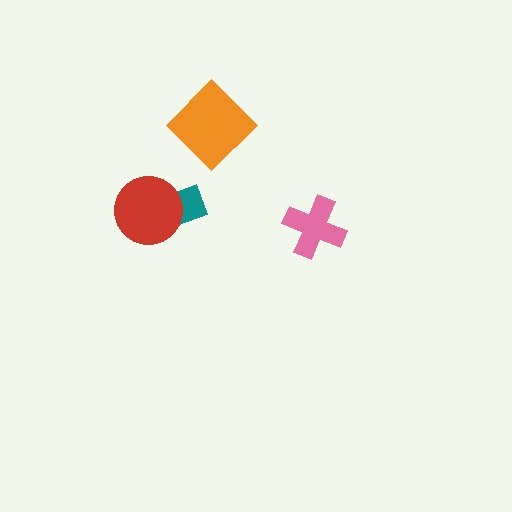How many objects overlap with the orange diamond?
0 objects overlap with the orange diamond.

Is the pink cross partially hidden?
No, no other shape covers it.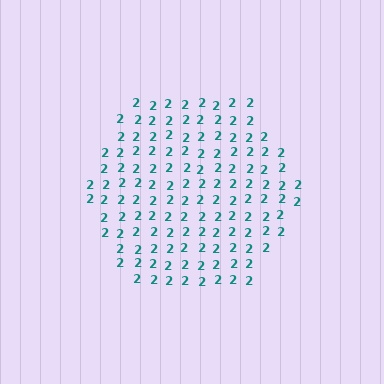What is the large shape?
The large shape is a hexagon.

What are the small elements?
The small elements are digit 2's.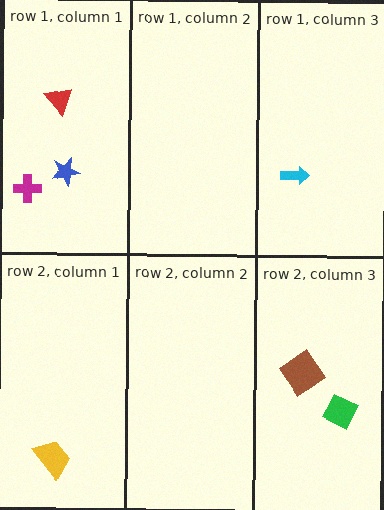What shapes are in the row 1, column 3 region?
The cyan arrow.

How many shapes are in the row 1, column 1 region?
3.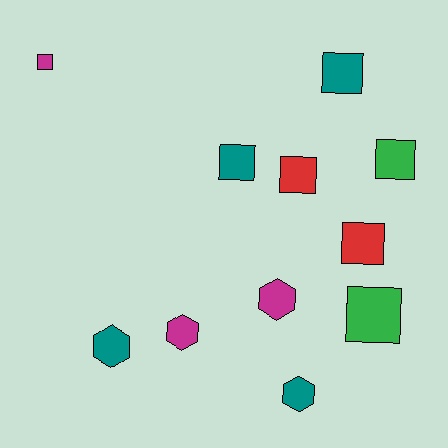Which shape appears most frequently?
Square, with 7 objects.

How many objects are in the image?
There are 11 objects.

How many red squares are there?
There are 2 red squares.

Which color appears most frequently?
Teal, with 4 objects.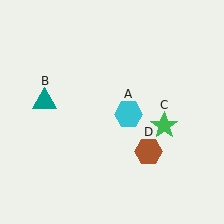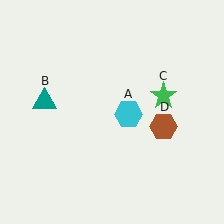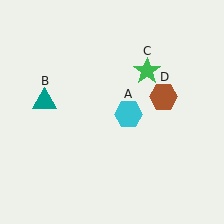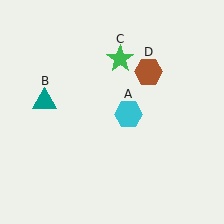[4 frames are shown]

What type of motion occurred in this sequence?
The green star (object C), brown hexagon (object D) rotated counterclockwise around the center of the scene.